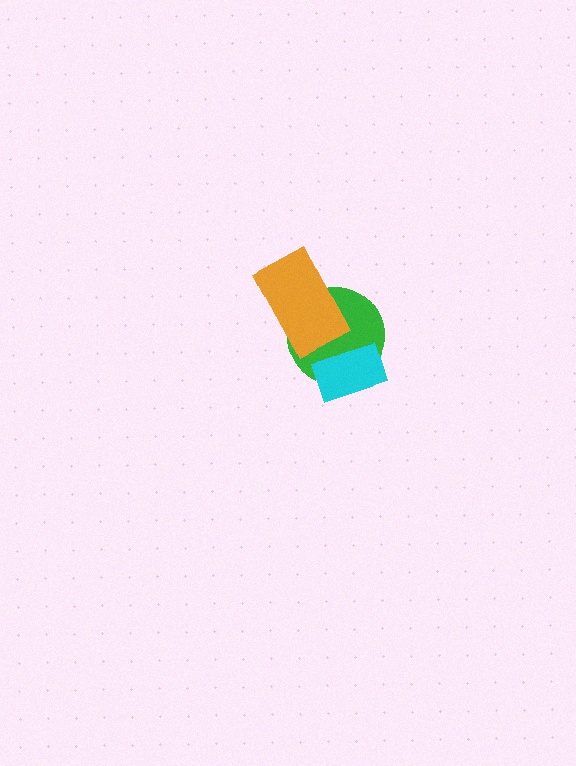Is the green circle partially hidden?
Yes, it is partially covered by another shape.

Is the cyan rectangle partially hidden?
No, no other shape covers it.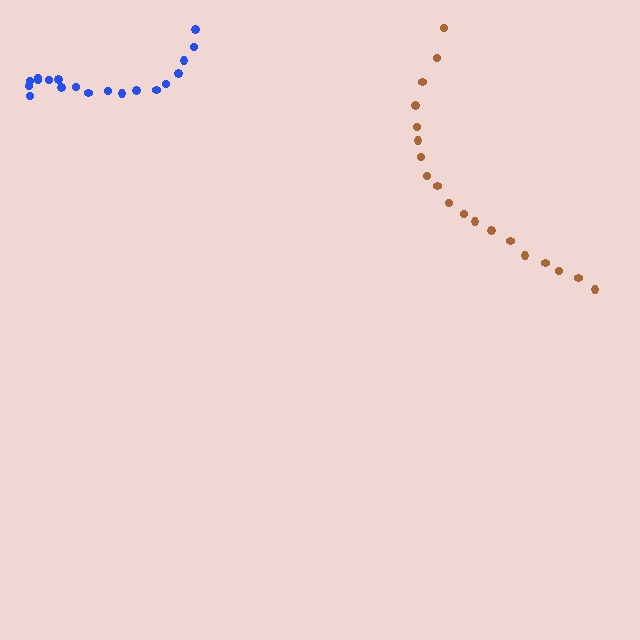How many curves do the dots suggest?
There are 2 distinct paths.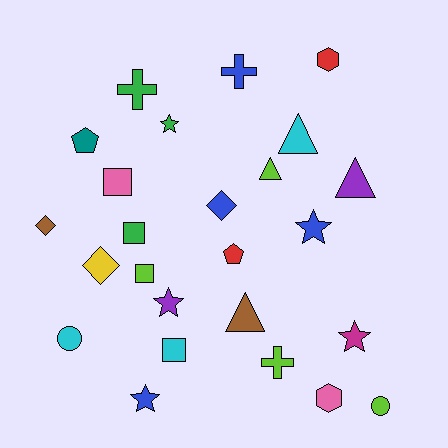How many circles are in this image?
There are 2 circles.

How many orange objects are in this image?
There are no orange objects.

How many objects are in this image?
There are 25 objects.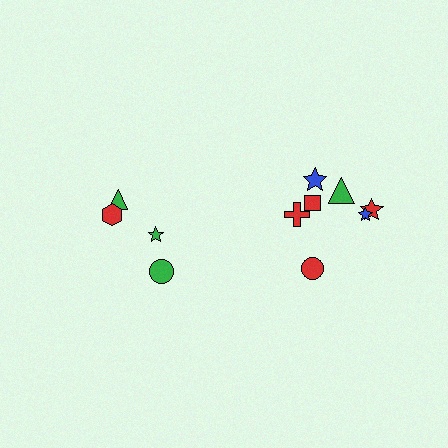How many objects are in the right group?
There are 7 objects.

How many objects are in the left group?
There are 4 objects.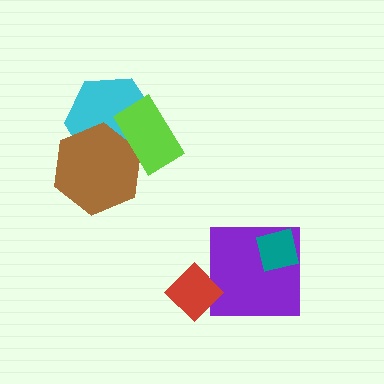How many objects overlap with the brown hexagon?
2 objects overlap with the brown hexagon.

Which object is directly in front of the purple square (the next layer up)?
The teal square is directly in front of the purple square.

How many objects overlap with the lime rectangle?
2 objects overlap with the lime rectangle.